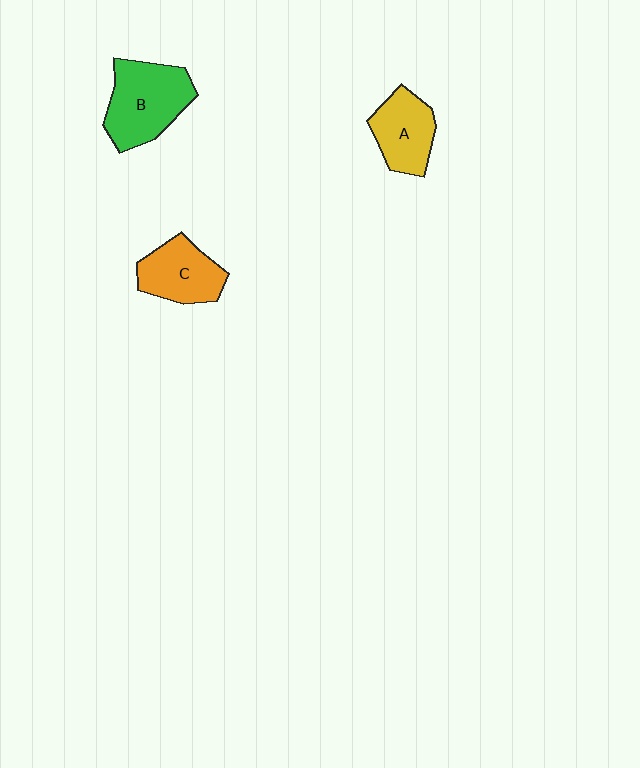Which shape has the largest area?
Shape B (green).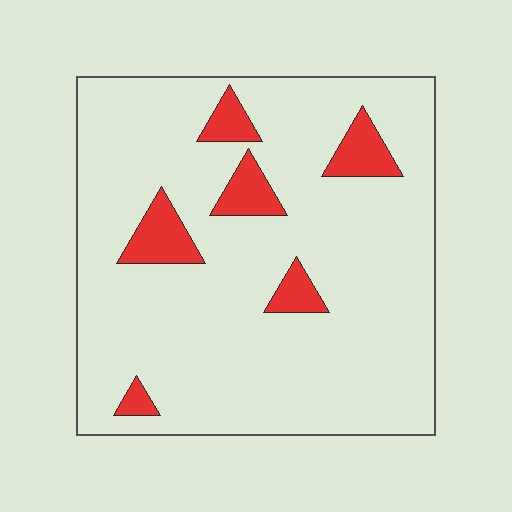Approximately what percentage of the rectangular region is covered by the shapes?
Approximately 10%.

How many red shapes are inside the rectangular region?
6.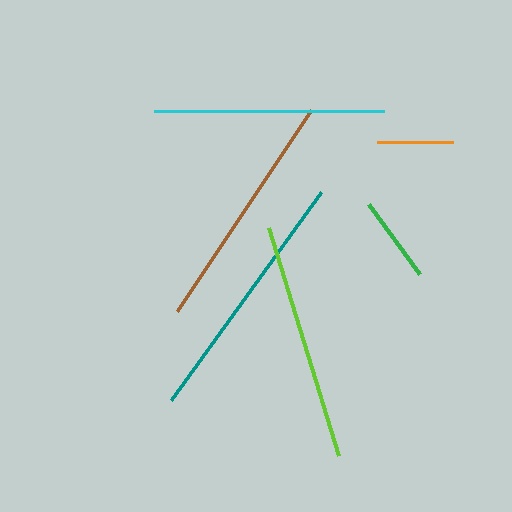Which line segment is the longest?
The teal line is the longest at approximately 257 pixels.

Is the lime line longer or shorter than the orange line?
The lime line is longer than the orange line.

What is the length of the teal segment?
The teal segment is approximately 257 pixels long.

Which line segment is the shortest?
The orange line is the shortest at approximately 76 pixels.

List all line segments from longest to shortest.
From longest to shortest: teal, brown, lime, cyan, green, orange.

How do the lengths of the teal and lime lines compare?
The teal and lime lines are approximately the same length.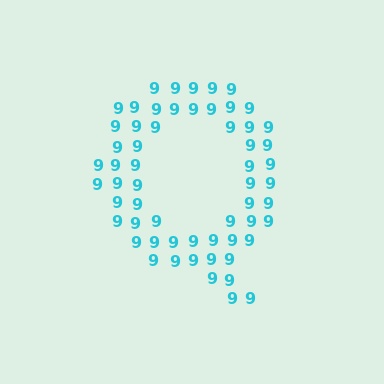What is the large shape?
The large shape is the letter Q.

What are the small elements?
The small elements are digit 9's.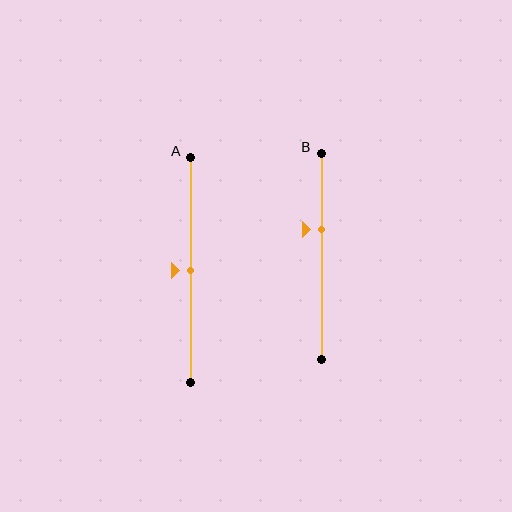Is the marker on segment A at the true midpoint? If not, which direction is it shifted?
Yes, the marker on segment A is at the true midpoint.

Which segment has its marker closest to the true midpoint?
Segment A has its marker closest to the true midpoint.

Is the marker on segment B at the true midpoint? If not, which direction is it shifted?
No, the marker on segment B is shifted upward by about 13% of the segment length.